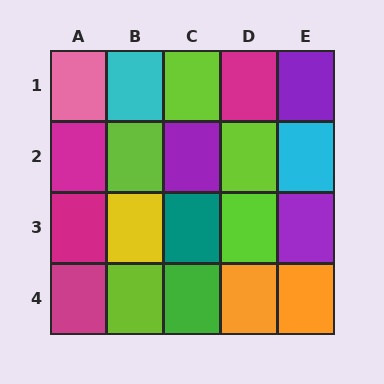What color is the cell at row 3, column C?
Teal.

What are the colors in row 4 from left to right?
Magenta, lime, green, orange, orange.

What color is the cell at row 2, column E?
Cyan.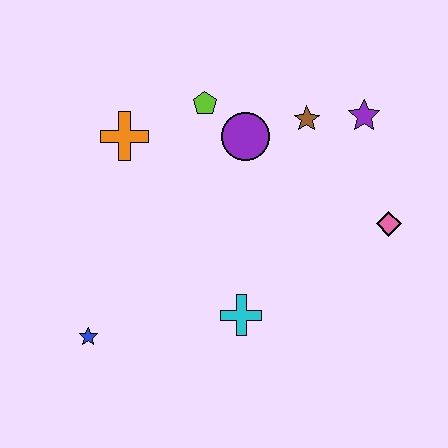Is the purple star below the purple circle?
No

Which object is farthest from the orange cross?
The pink diamond is farthest from the orange cross.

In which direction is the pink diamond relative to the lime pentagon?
The pink diamond is to the right of the lime pentagon.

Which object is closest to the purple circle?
The lime pentagon is closest to the purple circle.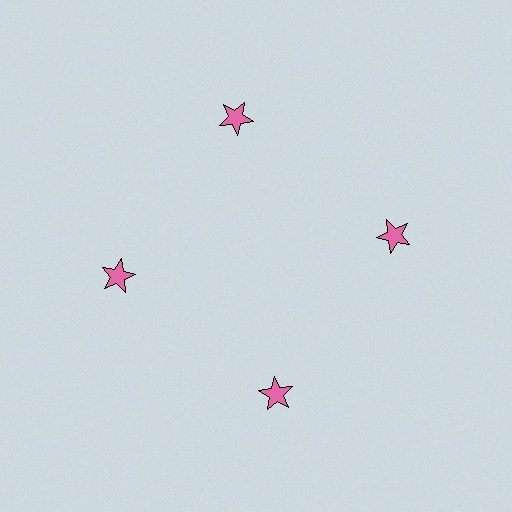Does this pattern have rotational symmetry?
Yes, this pattern has 4-fold rotational symmetry. It looks the same after rotating 90 degrees around the center.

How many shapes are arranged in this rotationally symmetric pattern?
There are 4 shapes, arranged in 4 groups of 1.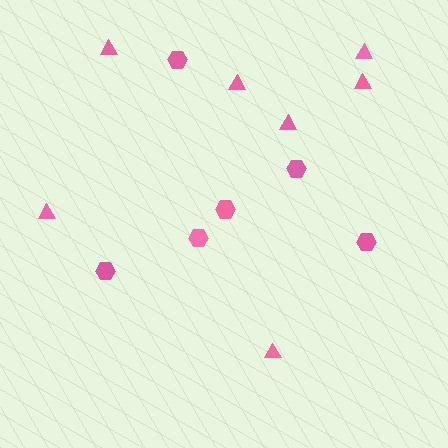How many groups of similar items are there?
There are 2 groups: one group of hexagons (6) and one group of triangles (7).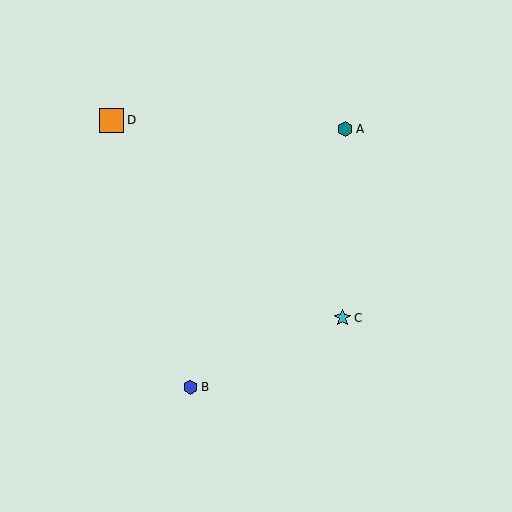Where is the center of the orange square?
The center of the orange square is at (111, 120).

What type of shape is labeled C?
Shape C is a cyan star.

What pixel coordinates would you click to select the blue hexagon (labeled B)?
Click at (191, 387) to select the blue hexagon B.